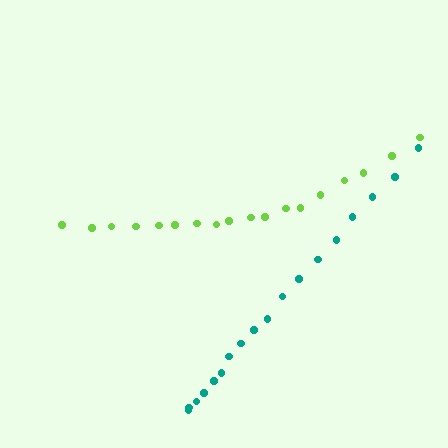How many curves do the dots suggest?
There are 2 distinct paths.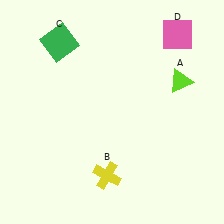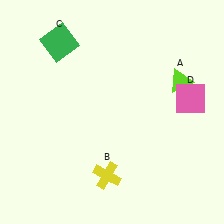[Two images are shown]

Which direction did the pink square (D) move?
The pink square (D) moved down.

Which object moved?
The pink square (D) moved down.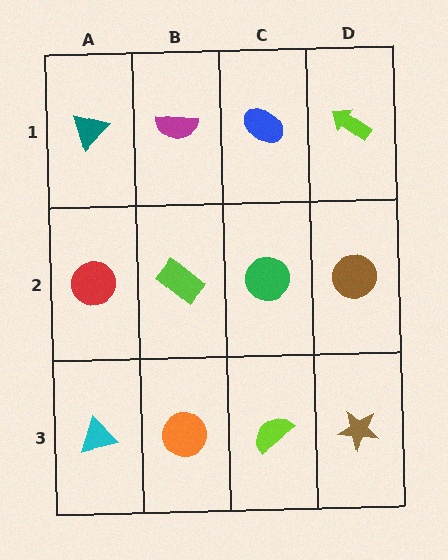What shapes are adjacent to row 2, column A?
A teal triangle (row 1, column A), a cyan triangle (row 3, column A), a lime rectangle (row 2, column B).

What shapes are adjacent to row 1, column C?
A green circle (row 2, column C), a magenta semicircle (row 1, column B), a lime arrow (row 1, column D).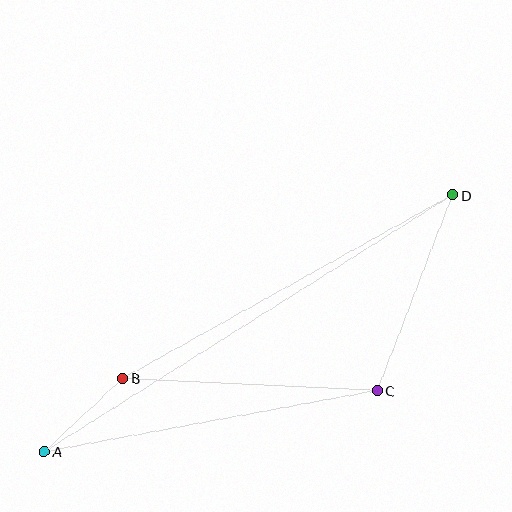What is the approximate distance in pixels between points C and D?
The distance between C and D is approximately 210 pixels.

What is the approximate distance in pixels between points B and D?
The distance between B and D is approximately 378 pixels.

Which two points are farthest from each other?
Points A and D are farthest from each other.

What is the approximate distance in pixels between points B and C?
The distance between B and C is approximately 255 pixels.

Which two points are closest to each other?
Points A and B are closest to each other.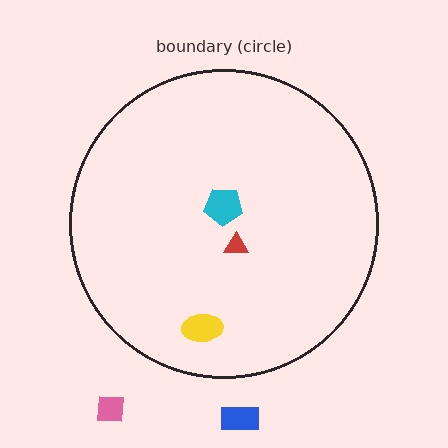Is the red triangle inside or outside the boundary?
Inside.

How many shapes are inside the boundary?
3 inside, 2 outside.